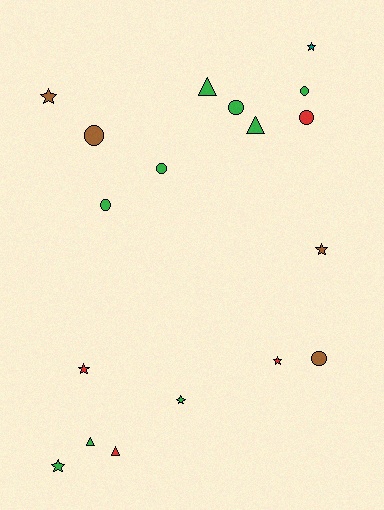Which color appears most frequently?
Green, with 9 objects.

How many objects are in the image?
There are 18 objects.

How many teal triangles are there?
There are no teal triangles.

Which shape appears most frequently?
Star, with 7 objects.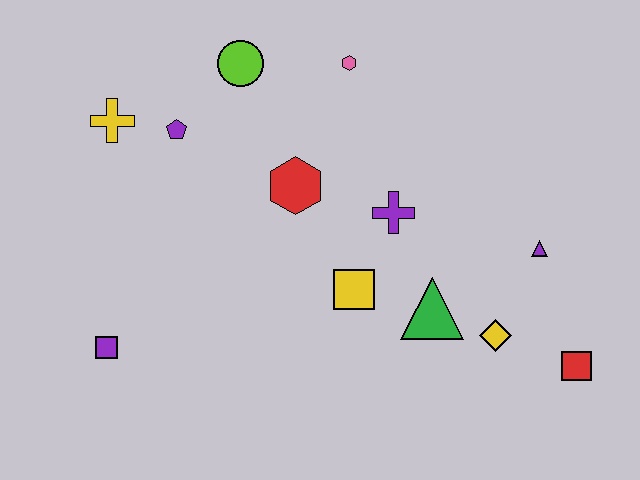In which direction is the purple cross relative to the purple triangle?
The purple cross is to the left of the purple triangle.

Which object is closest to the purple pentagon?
The yellow cross is closest to the purple pentagon.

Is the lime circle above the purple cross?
Yes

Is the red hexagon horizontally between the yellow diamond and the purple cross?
No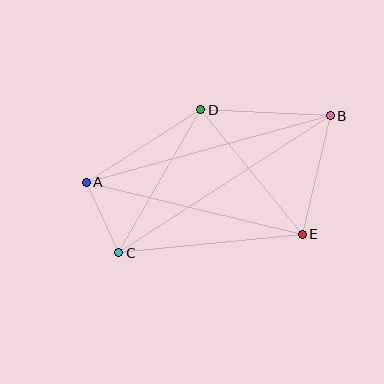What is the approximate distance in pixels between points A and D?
The distance between A and D is approximately 135 pixels.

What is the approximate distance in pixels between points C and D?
The distance between C and D is approximately 164 pixels.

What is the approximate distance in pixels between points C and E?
The distance between C and E is approximately 184 pixels.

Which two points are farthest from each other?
Points A and B are farthest from each other.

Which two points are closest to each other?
Points A and C are closest to each other.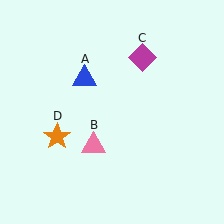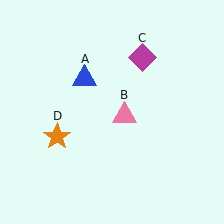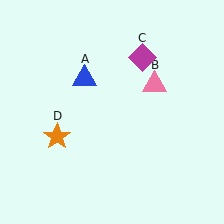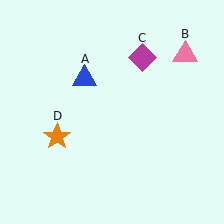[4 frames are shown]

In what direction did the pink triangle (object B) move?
The pink triangle (object B) moved up and to the right.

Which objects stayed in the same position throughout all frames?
Blue triangle (object A) and magenta diamond (object C) and orange star (object D) remained stationary.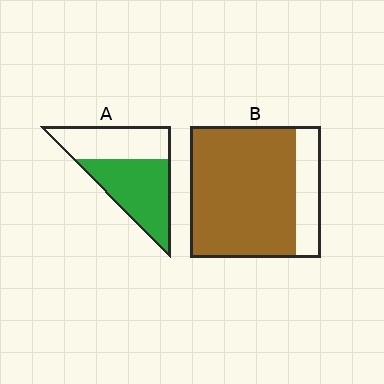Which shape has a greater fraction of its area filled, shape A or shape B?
Shape B.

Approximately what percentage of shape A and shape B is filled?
A is approximately 55% and B is approximately 80%.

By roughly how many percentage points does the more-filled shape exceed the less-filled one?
By roughly 25 percentage points (B over A).